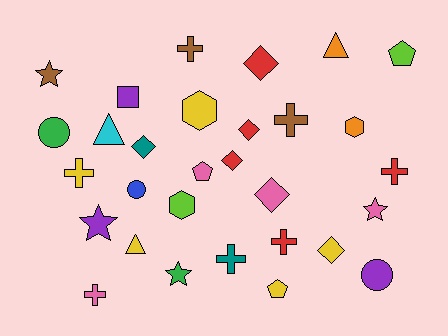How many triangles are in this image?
There are 3 triangles.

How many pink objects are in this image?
There are 4 pink objects.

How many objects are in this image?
There are 30 objects.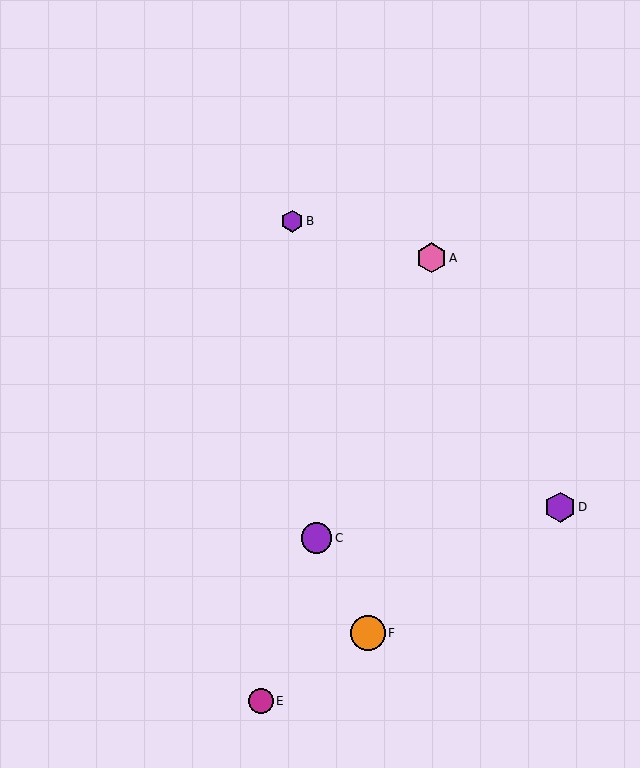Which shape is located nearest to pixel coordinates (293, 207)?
The purple hexagon (labeled B) at (292, 221) is nearest to that location.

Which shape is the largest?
The orange circle (labeled F) is the largest.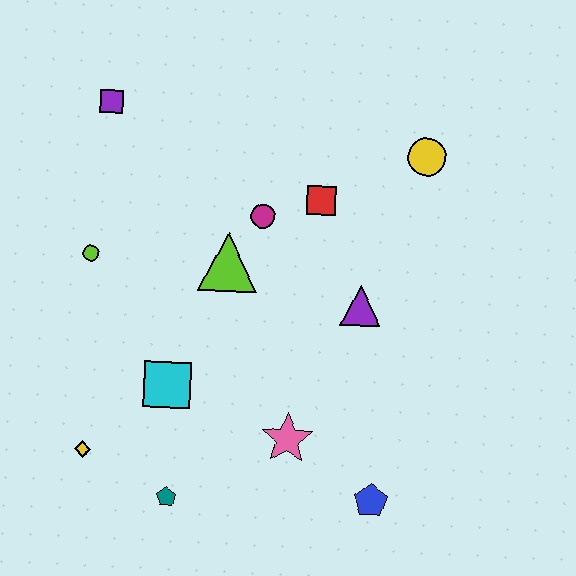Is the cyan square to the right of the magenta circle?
No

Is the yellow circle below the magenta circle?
No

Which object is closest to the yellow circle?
The red square is closest to the yellow circle.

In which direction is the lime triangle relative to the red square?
The lime triangle is to the left of the red square.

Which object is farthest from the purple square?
The blue pentagon is farthest from the purple square.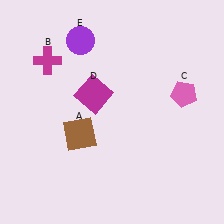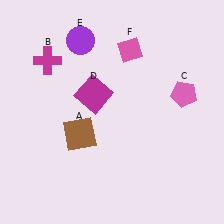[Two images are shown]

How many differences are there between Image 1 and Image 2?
There is 1 difference between the two images.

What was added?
A pink diamond (F) was added in Image 2.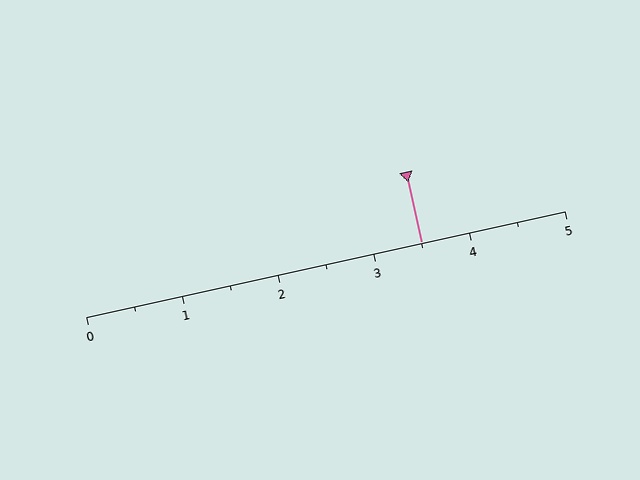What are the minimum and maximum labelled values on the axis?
The axis runs from 0 to 5.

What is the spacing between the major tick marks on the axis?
The major ticks are spaced 1 apart.